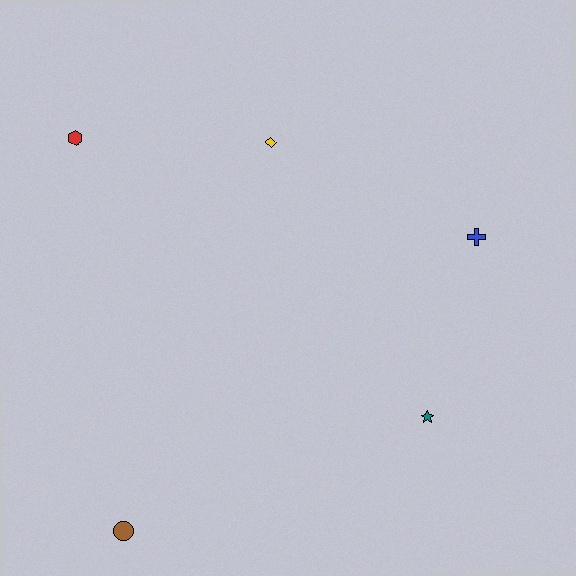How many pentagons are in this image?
There are no pentagons.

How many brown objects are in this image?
There is 1 brown object.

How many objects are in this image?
There are 5 objects.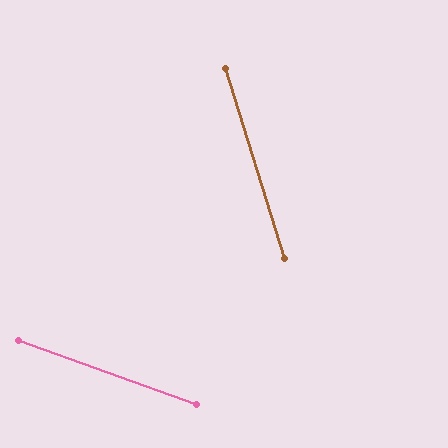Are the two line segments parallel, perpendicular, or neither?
Neither parallel nor perpendicular — they differ by about 53°.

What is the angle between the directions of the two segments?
Approximately 53 degrees.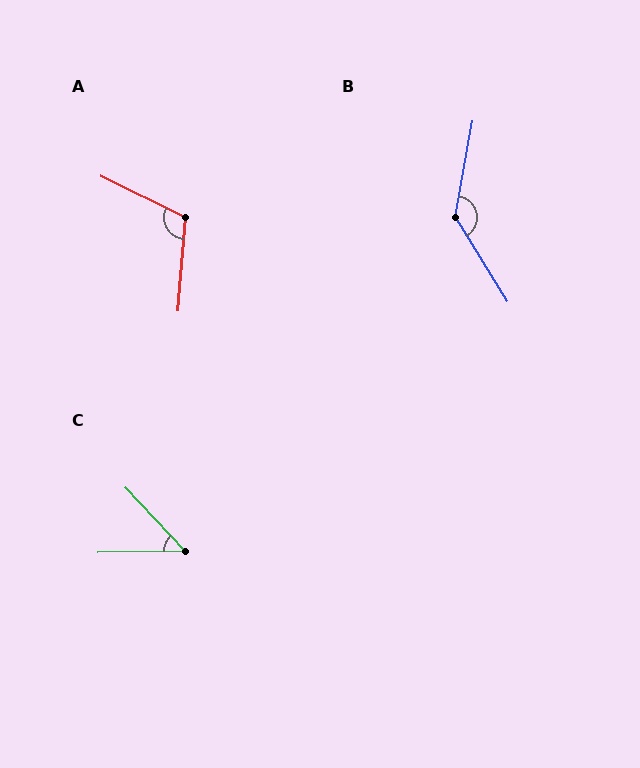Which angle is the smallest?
C, at approximately 48 degrees.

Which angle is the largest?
B, at approximately 138 degrees.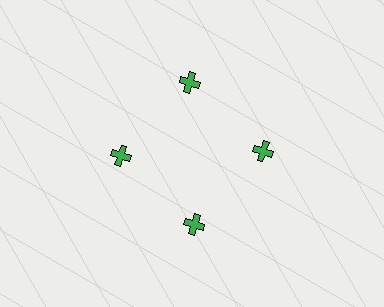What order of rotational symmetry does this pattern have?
This pattern has 4-fold rotational symmetry.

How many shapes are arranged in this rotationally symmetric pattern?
There are 4 shapes, arranged in 4 groups of 1.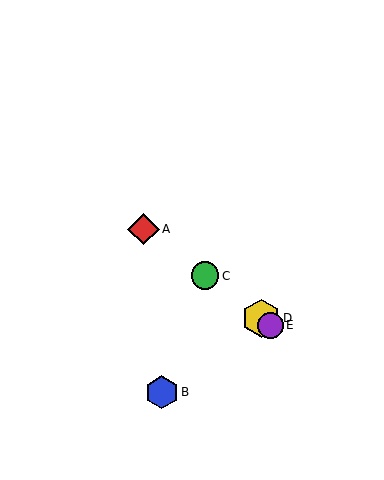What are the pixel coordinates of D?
Object D is at (261, 318).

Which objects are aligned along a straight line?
Objects A, C, D, E are aligned along a straight line.